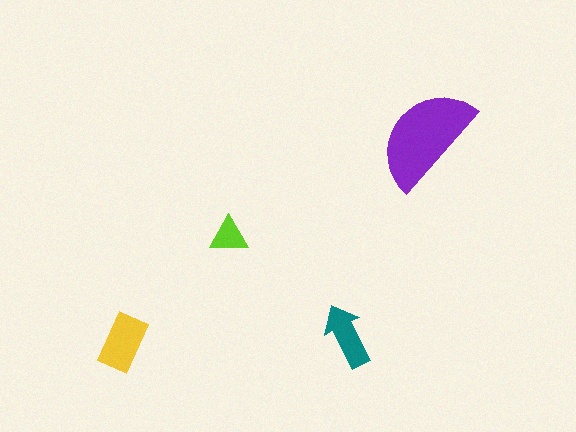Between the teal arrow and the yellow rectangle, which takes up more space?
The yellow rectangle.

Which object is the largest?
The purple semicircle.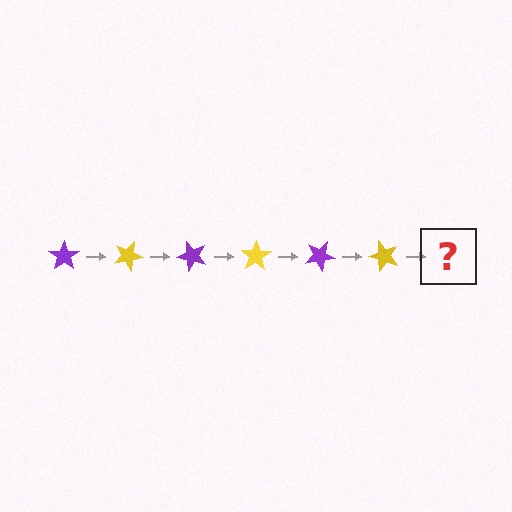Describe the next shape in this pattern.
It should be a purple star, rotated 150 degrees from the start.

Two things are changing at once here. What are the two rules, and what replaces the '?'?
The two rules are that it rotates 25 degrees each step and the color cycles through purple and yellow. The '?' should be a purple star, rotated 150 degrees from the start.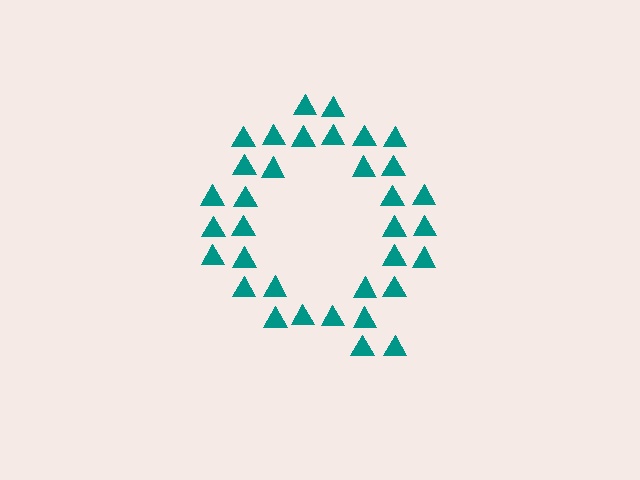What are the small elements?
The small elements are triangles.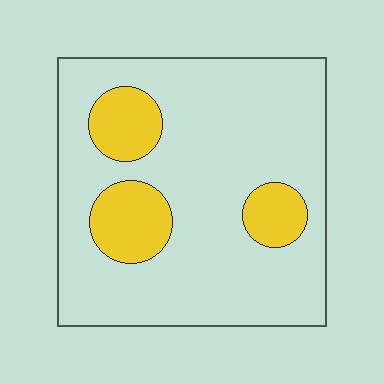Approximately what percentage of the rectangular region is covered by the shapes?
Approximately 20%.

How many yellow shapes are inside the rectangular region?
3.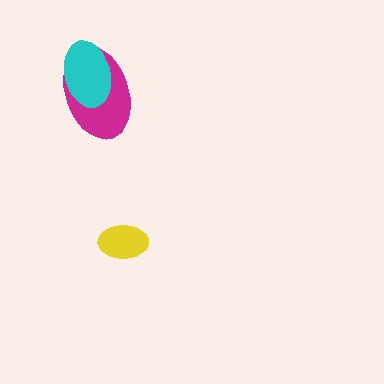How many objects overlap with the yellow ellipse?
0 objects overlap with the yellow ellipse.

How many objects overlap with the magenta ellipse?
1 object overlaps with the magenta ellipse.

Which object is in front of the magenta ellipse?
The cyan ellipse is in front of the magenta ellipse.